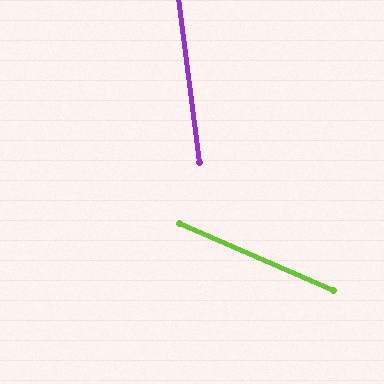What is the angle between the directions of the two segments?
Approximately 59 degrees.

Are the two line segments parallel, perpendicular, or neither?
Neither parallel nor perpendicular — they differ by about 59°.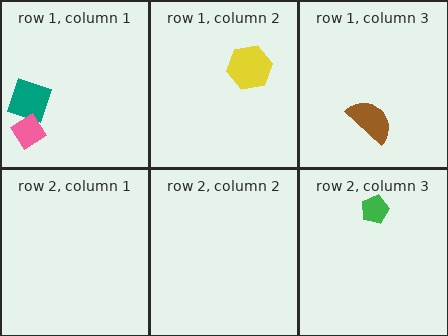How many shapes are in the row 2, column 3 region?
1.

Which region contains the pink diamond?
The row 1, column 1 region.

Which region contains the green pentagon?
The row 2, column 3 region.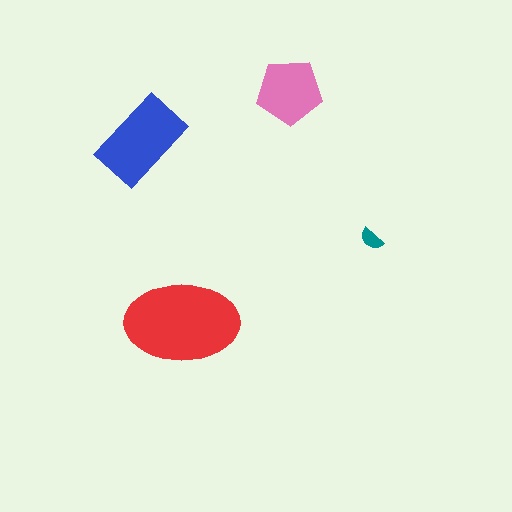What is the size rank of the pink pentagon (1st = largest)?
3rd.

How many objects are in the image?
There are 4 objects in the image.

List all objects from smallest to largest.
The teal semicircle, the pink pentagon, the blue rectangle, the red ellipse.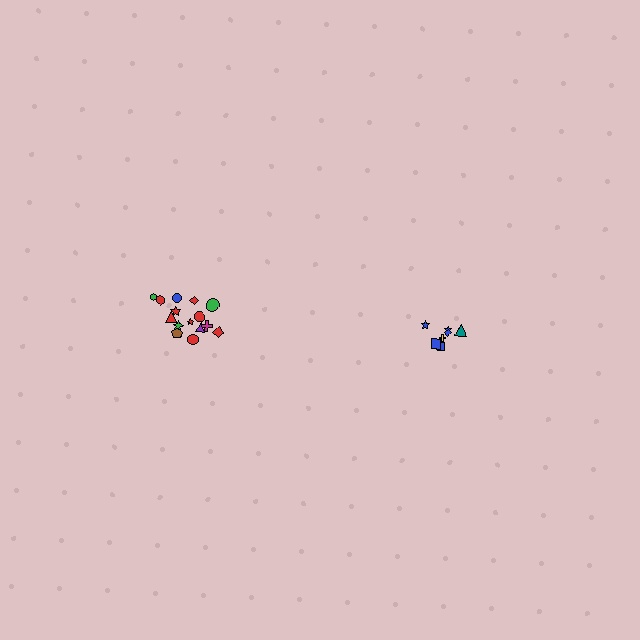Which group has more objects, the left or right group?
The left group.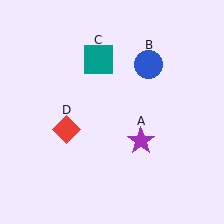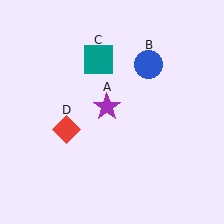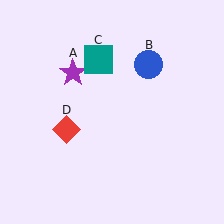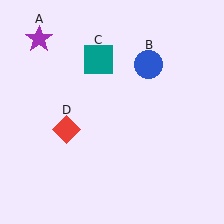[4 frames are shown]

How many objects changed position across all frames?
1 object changed position: purple star (object A).